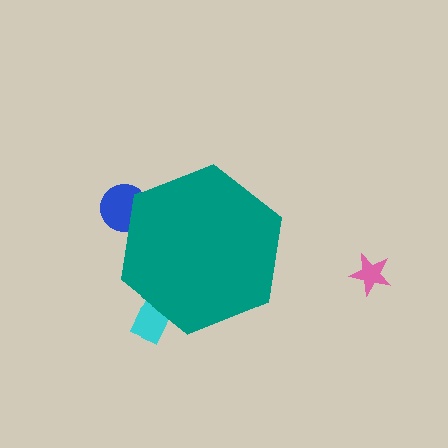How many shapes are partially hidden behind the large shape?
2 shapes are partially hidden.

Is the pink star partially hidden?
No, the pink star is fully visible.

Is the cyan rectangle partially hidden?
Yes, the cyan rectangle is partially hidden behind the teal hexagon.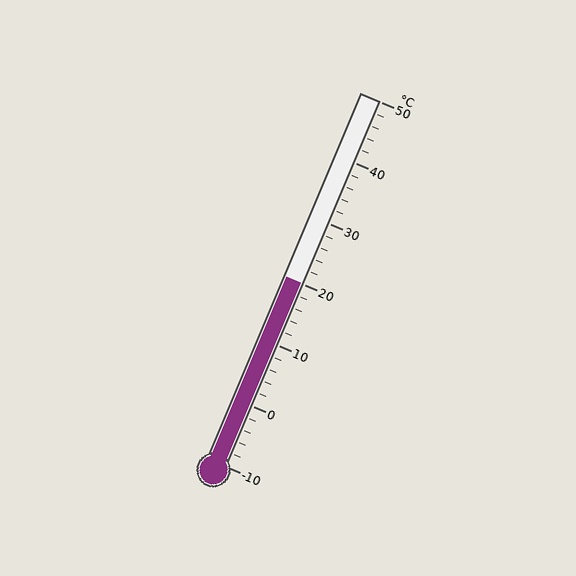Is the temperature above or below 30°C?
The temperature is below 30°C.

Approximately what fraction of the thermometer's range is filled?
The thermometer is filled to approximately 50% of its range.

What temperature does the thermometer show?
The thermometer shows approximately 20°C.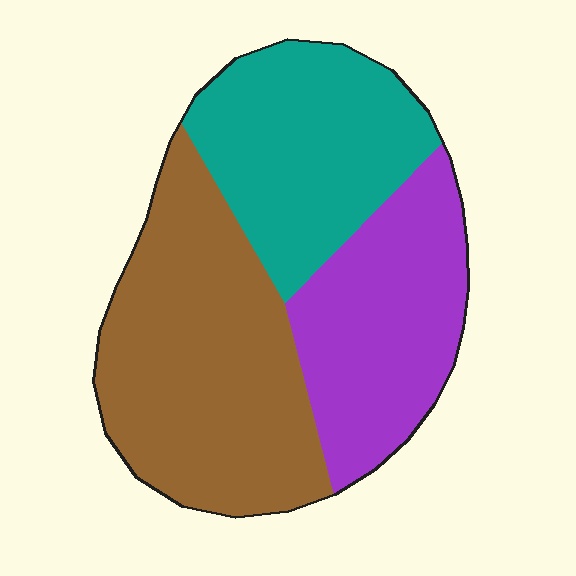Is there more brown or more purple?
Brown.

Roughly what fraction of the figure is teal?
Teal covers roughly 30% of the figure.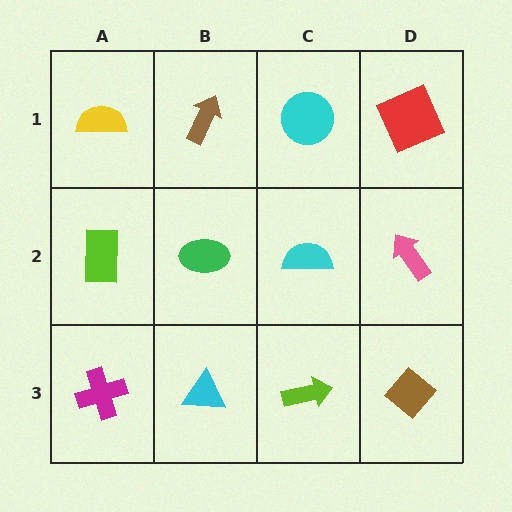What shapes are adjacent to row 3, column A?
A lime rectangle (row 2, column A), a cyan triangle (row 3, column B).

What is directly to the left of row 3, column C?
A cyan triangle.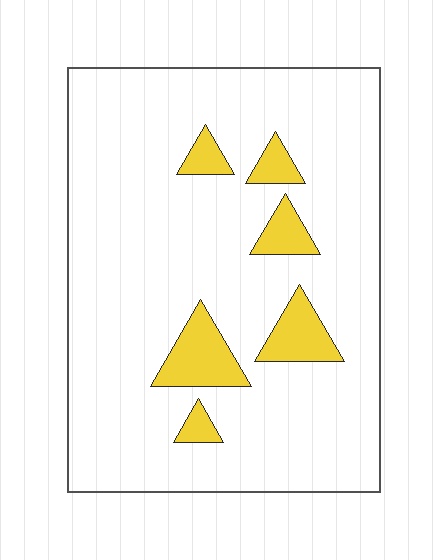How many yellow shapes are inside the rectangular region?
6.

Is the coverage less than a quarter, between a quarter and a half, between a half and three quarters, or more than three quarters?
Less than a quarter.